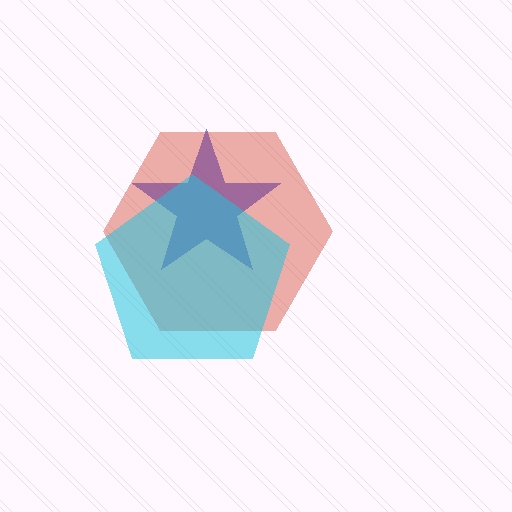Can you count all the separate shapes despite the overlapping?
Yes, there are 3 separate shapes.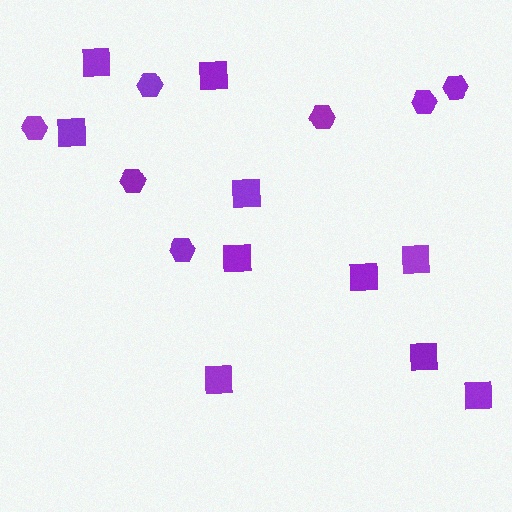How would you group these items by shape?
There are 2 groups: one group of squares (10) and one group of hexagons (7).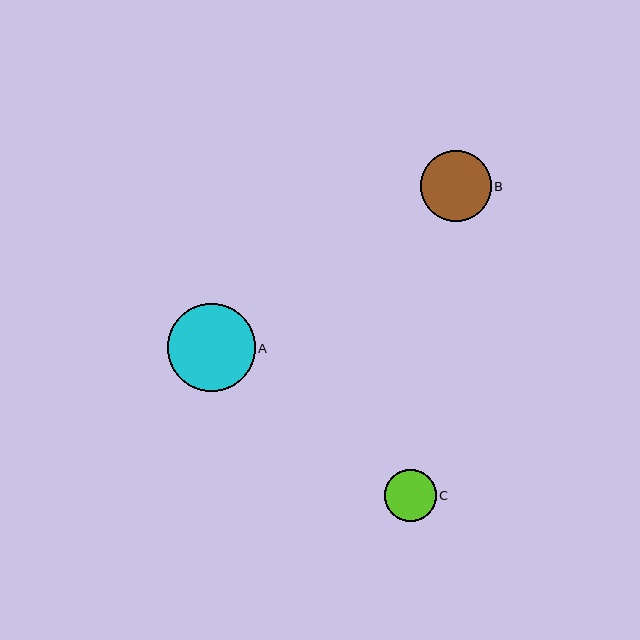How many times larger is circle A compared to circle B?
Circle A is approximately 1.2 times the size of circle B.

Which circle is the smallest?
Circle C is the smallest with a size of approximately 52 pixels.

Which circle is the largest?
Circle A is the largest with a size of approximately 88 pixels.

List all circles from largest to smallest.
From largest to smallest: A, B, C.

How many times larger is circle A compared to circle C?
Circle A is approximately 1.7 times the size of circle C.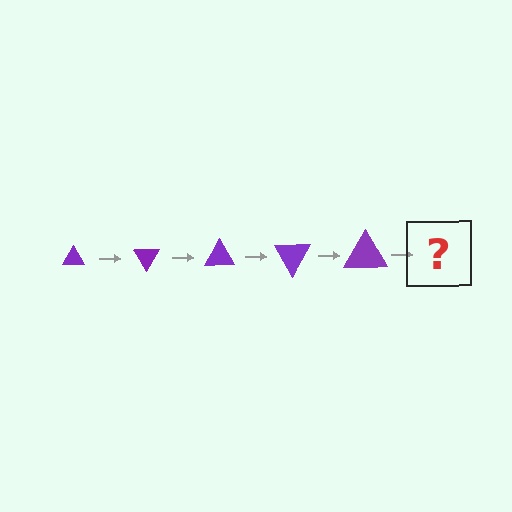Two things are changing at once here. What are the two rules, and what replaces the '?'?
The two rules are that the triangle grows larger each step and it rotates 60 degrees each step. The '?' should be a triangle, larger than the previous one and rotated 300 degrees from the start.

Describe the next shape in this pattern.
It should be a triangle, larger than the previous one and rotated 300 degrees from the start.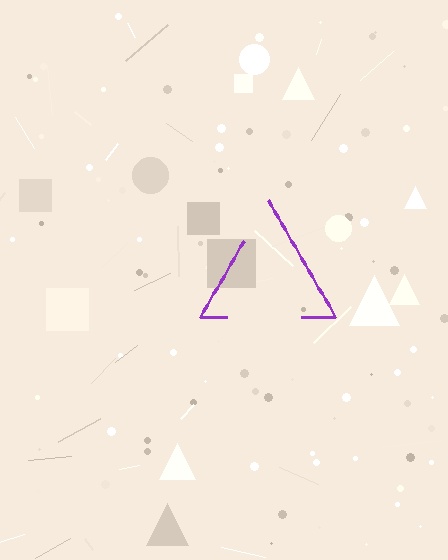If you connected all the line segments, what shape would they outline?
They would outline a triangle.